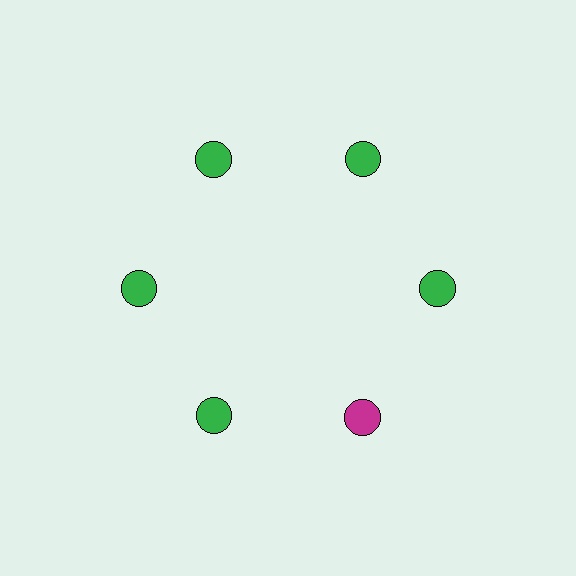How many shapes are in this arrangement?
There are 6 shapes arranged in a ring pattern.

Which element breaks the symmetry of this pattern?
The magenta circle at roughly the 5 o'clock position breaks the symmetry. All other shapes are green circles.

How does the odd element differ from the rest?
It has a different color: magenta instead of green.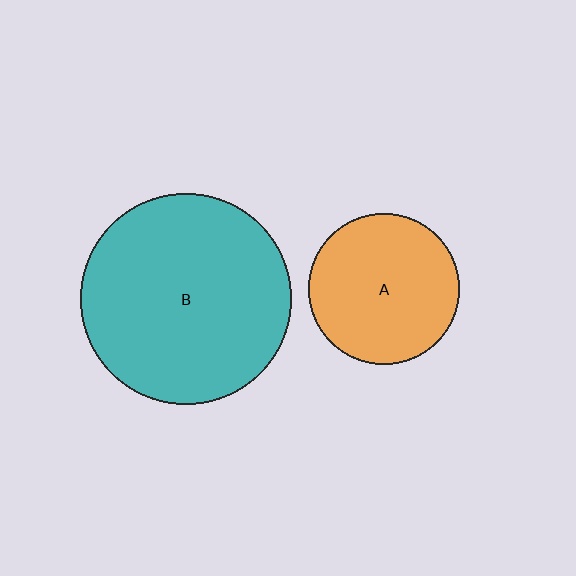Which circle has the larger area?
Circle B (teal).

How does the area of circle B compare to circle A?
Approximately 2.0 times.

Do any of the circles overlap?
No, none of the circles overlap.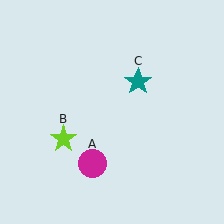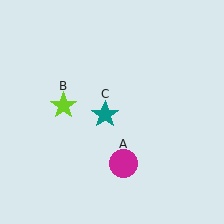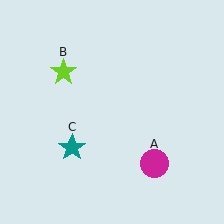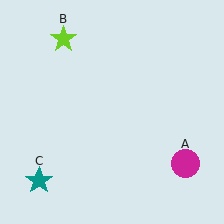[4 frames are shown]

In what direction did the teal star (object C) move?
The teal star (object C) moved down and to the left.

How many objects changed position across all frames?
3 objects changed position: magenta circle (object A), lime star (object B), teal star (object C).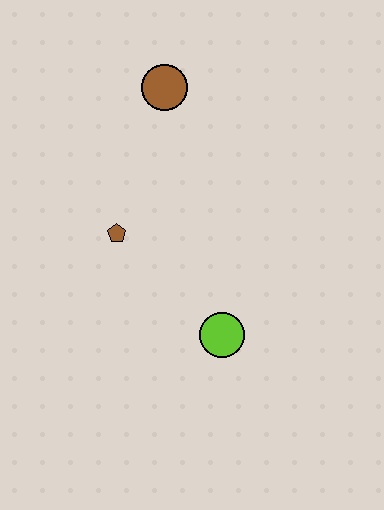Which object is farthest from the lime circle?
The brown circle is farthest from the lime circle.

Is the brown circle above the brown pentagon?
Yes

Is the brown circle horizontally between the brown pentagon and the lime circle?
Yes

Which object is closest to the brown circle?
The brown pentagon is closest to the brown circle.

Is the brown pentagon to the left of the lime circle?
Yes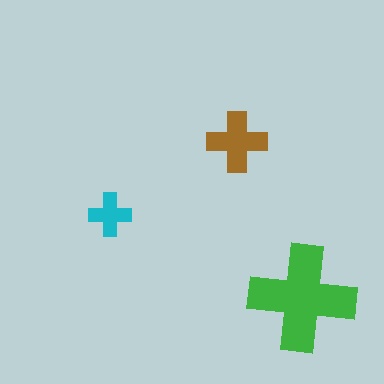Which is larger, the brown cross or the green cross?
The green one.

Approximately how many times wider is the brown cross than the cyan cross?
About 1.5 times wider.